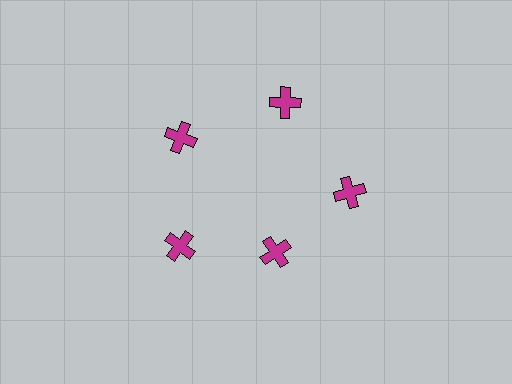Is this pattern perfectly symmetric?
No. The 5 magenta crosses are arranged in a ring, but one element near the 5 o'clock position is pulled inward toward the center, breaking the 5-fold rotational symmetry.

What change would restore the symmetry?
The symmetry would be restored by moving it outward, back onto the ring so that all 5 crosses sit at equal angles and equal distance from the center.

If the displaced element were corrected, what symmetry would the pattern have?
It would have 5-fold rotational symmetry — the pattern would map onto itself every 72 degrees.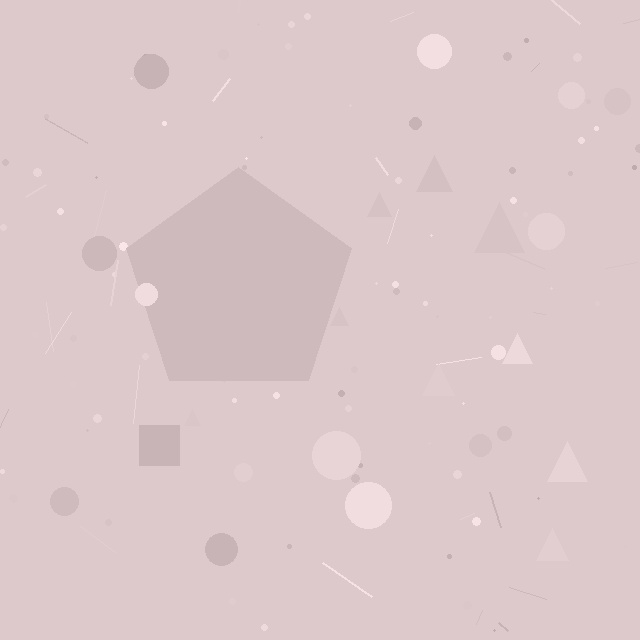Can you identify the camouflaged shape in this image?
The camouflaged shape is a pentagon.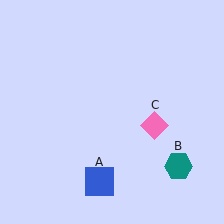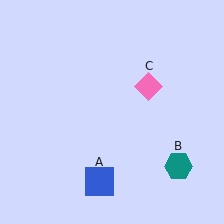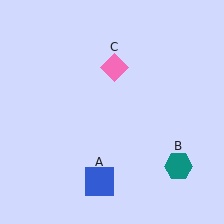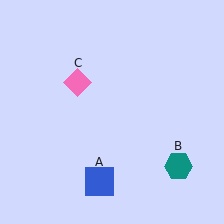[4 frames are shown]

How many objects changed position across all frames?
1 object changed position: pink diamond (object C).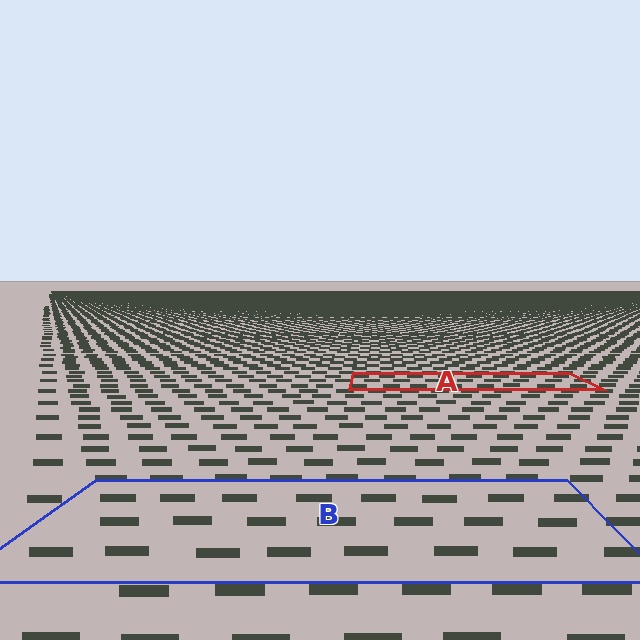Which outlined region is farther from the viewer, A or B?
Region A is farther from the viewer — the texture elements inside it appear smaller and more densely packed.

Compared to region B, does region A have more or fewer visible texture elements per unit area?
Region A has more texture elements per unit area — they are packed more densely because it is farther away.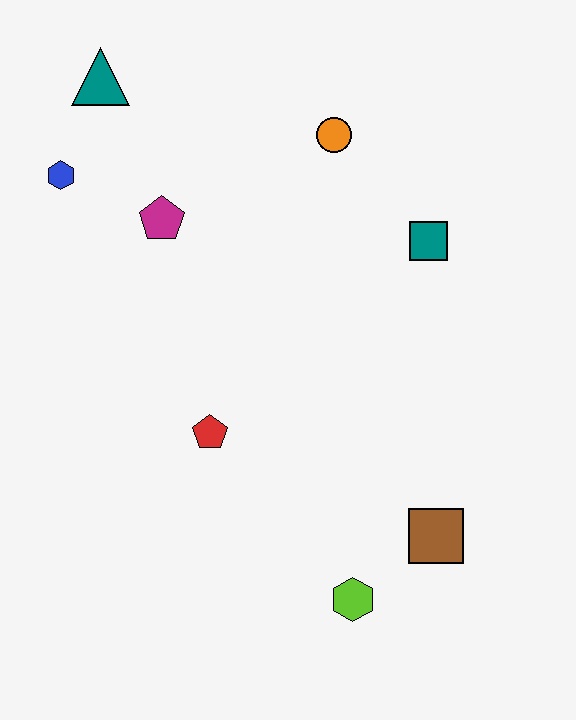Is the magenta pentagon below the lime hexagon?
No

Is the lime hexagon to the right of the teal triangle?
Yes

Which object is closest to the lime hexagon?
The brown square is closest to the lime hexagon.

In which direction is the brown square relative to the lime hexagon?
The brown square is to the right of the lime hexagon.